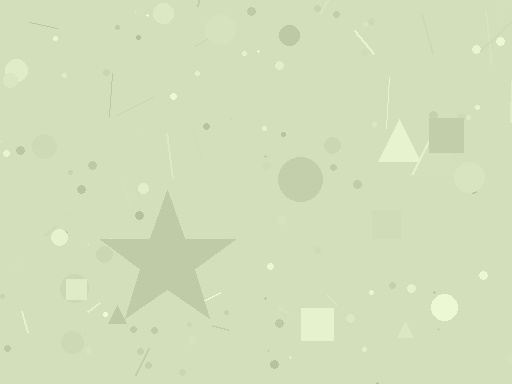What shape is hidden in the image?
A star is hidden in the image.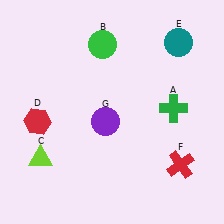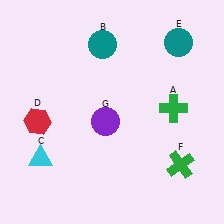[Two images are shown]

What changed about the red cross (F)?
In Image 1, F is red. In Image 2, it changed to green.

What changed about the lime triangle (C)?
In Image 1, C is lime. In Image 2, it changed to cyan.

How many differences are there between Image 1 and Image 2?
There are 3 differences between the two images.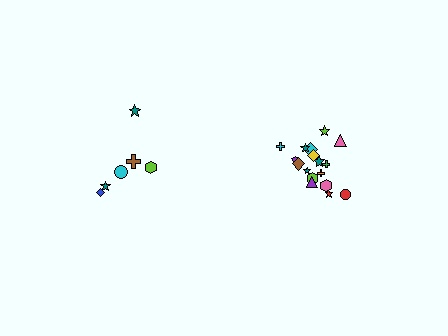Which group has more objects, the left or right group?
The right group.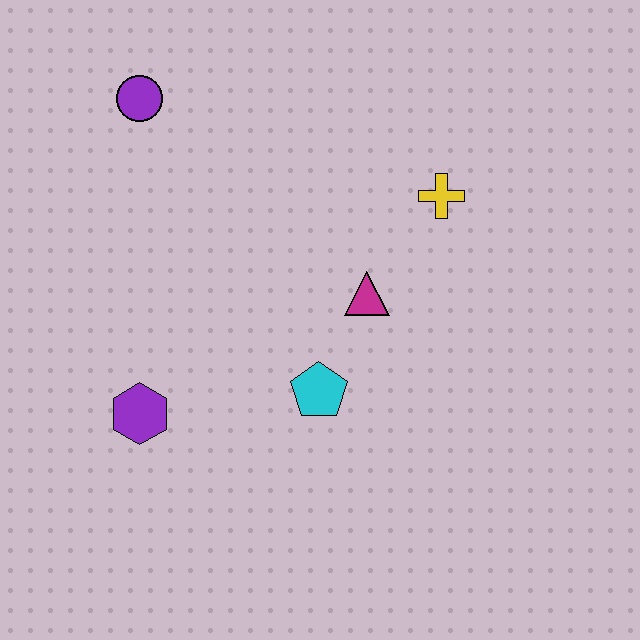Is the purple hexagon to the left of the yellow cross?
Yes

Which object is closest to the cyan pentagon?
The magenta triangle is closest to the cyan pentagon.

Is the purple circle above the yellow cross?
Yes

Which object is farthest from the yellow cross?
The purple hexagon is farthest from the yellow cross.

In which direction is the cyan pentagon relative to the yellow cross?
The cyan pentagon is below the yellow cross.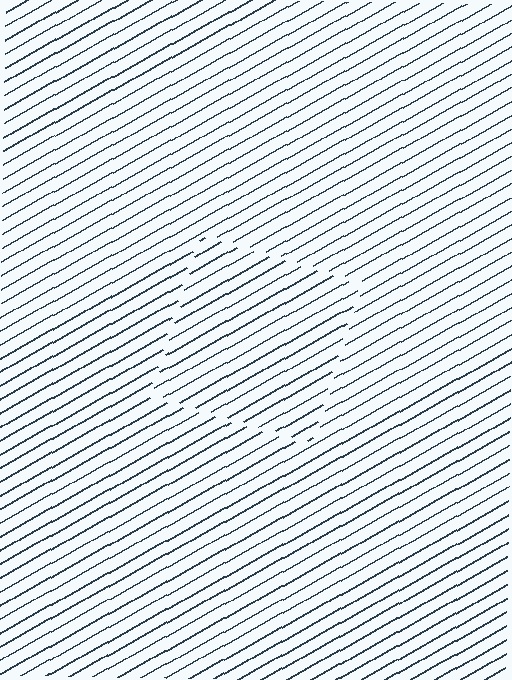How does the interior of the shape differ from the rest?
The interior of the shape contains the same grating, shifted by half a period — the contour is defined by the phase discontinuity where line-ends from the inner and outer gratings abut.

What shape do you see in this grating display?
An illusory square. The interior of the shape contains the same grating, shifted by half a period — the contour is defined by the phase discontinuity where line-ends from the inner and outer gratings abut.